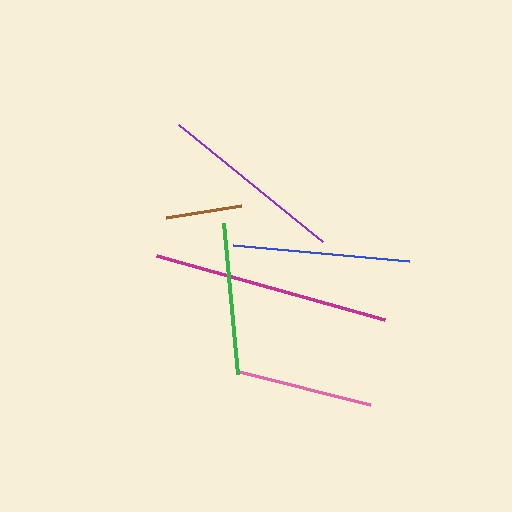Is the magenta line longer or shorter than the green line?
The magenta line is longer than the green line.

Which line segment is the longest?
The magenta line is the longest at approximately 237 pixels.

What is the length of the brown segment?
The brown segment is approximately 76 pixels long.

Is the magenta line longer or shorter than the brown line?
The magenta line is longer than the brown line.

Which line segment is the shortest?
The brown line is the shortest at approximately 76 pixels.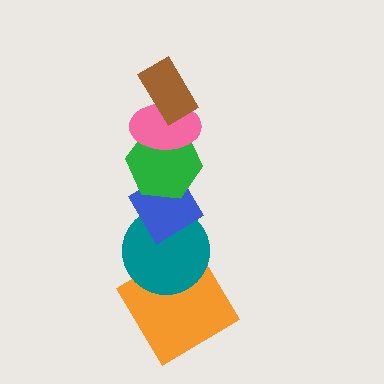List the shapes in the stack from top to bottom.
From top to bottom: the brown rectangle, the pink ellipse, the green hexagon, the blue diamond, the teal circle, the orange diamond.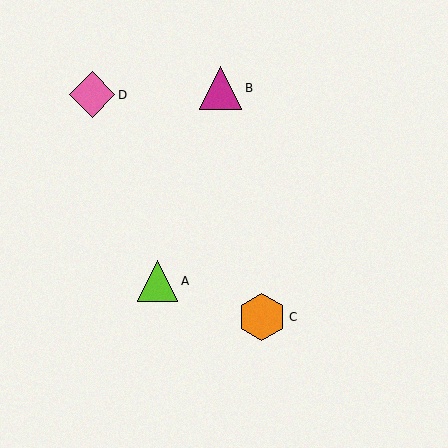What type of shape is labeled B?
Shape B is a magenta triangle.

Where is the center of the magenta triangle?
The center of the magenta triangle is at (220, 88).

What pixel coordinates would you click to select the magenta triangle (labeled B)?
Click at (220, 88) to select the magenta triangle B.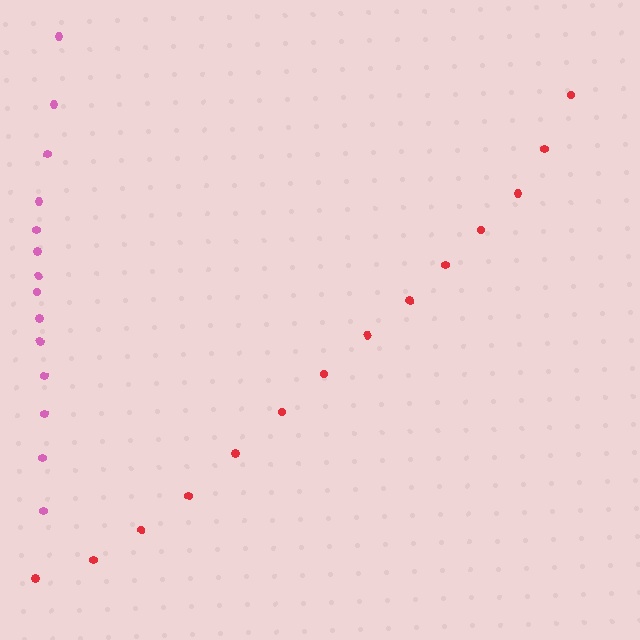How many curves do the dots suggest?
There are 2 distinct paths.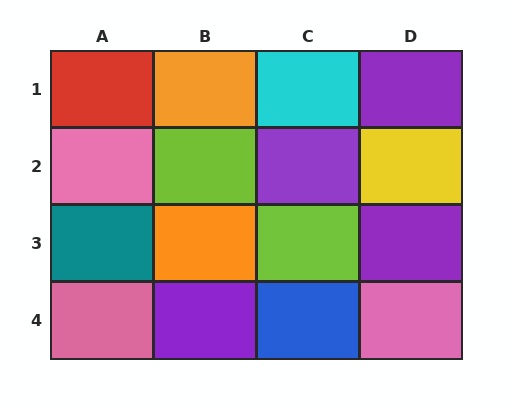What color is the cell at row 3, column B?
Orange.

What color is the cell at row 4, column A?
Pink.